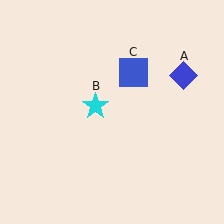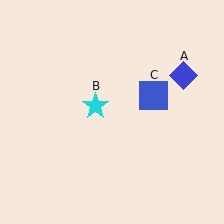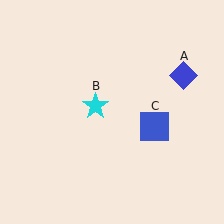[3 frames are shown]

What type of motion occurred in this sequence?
The blue square (object C) rotated clockwise around the center of the scene.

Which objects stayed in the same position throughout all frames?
Blue diamond (object A) and cyan star (object B) remained stationary.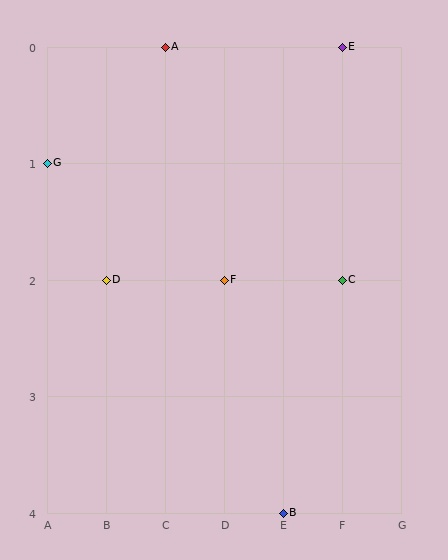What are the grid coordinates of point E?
Point E is at grid coordinates (F, 0).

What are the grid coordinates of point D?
Point D is at grid coordinates (B, 2).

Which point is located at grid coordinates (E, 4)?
Point B is at (E, 4).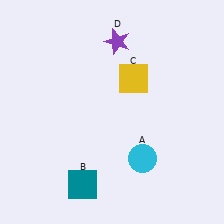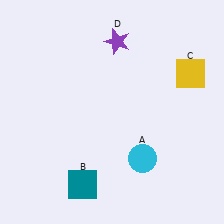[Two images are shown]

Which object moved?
The yellow square (C) moved right.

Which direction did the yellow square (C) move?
The yellow square (C) moved right.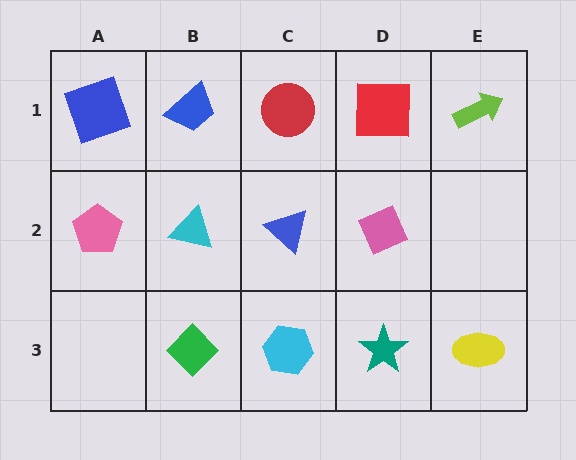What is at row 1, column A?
A blue square.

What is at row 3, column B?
A green diamond.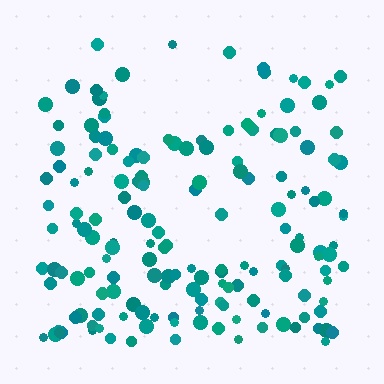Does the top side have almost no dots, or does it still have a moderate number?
Still a moderate number, just noticeably fewer than the bottom.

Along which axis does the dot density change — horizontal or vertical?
Vertical.